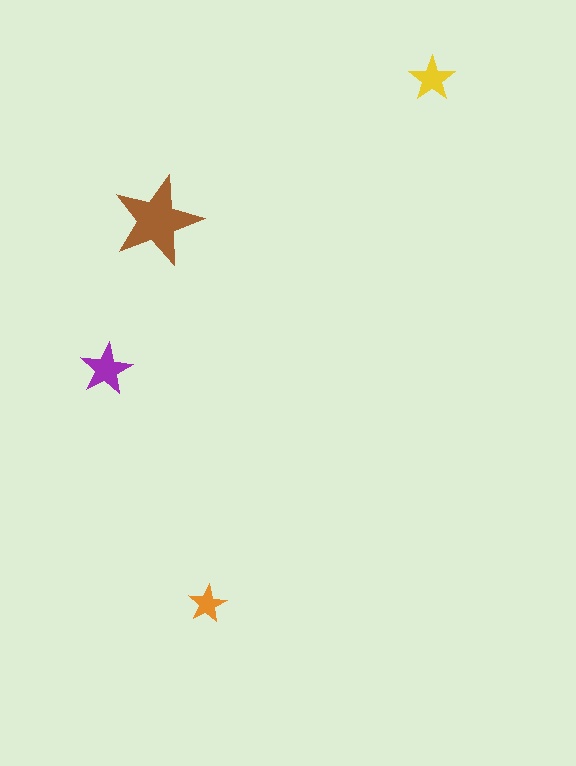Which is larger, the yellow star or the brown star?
The brown one.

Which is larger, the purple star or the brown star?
The brown one.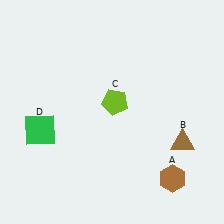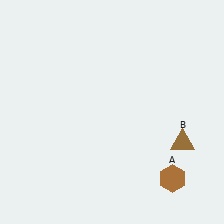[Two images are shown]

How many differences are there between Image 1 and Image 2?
There are 2 differences between the two images.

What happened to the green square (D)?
The green square (D) was removed in Image 2. It was in the bottom-left area of Image 1.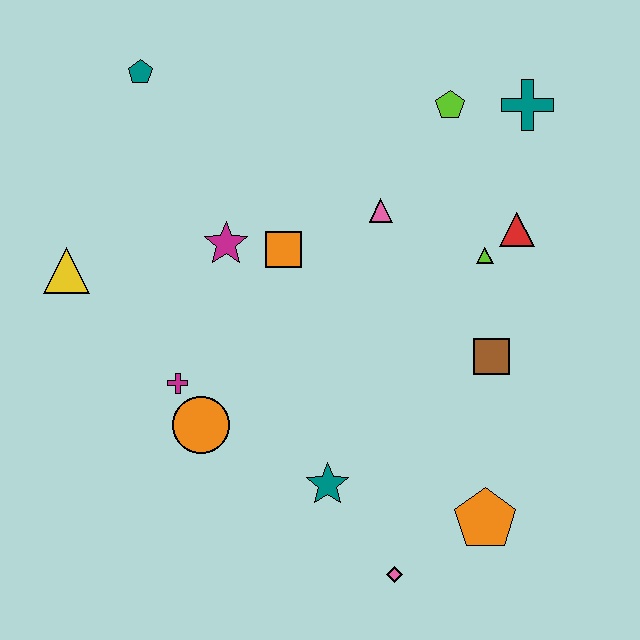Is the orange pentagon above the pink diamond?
Yes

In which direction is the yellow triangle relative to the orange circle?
The yellow triangle is above the orange circle.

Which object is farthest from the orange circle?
The teal cross is farthest from the orange circle.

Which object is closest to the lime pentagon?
The teal cross is closest to the lime pentagon.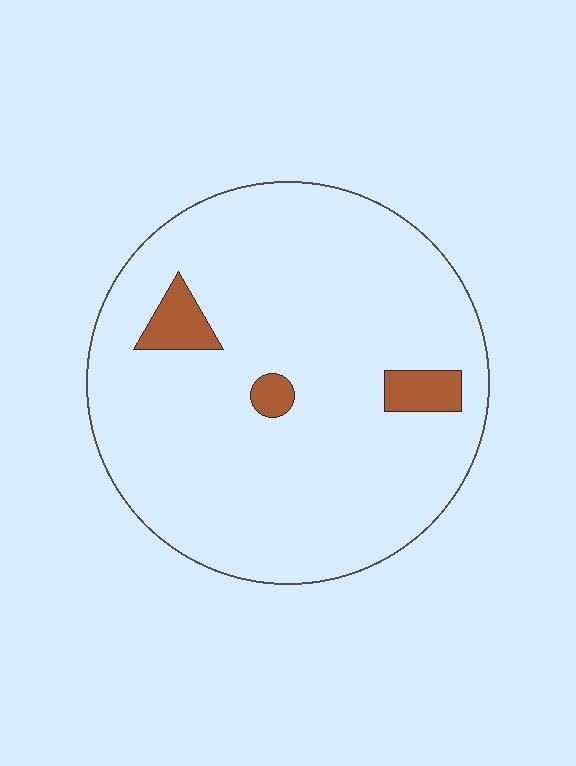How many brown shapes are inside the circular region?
3.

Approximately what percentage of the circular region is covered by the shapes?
Approximately 5%.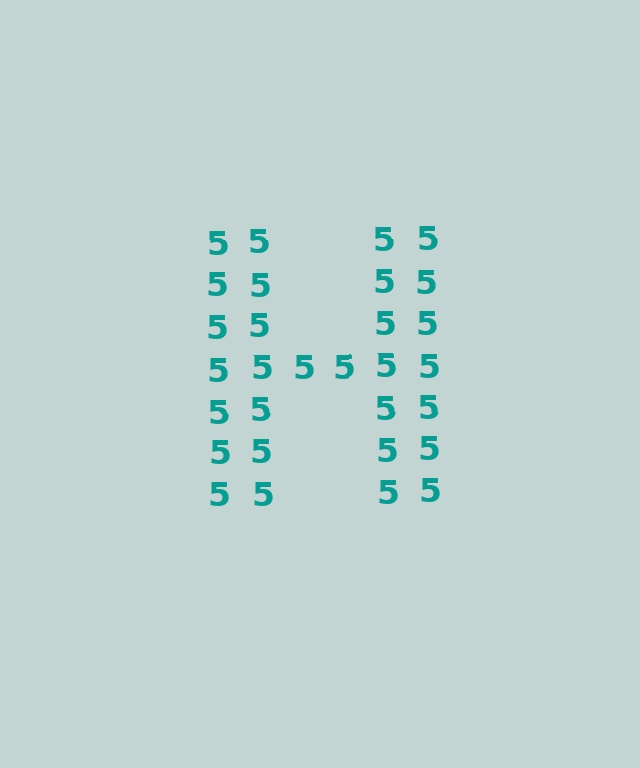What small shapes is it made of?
It is made of small digit 5's.